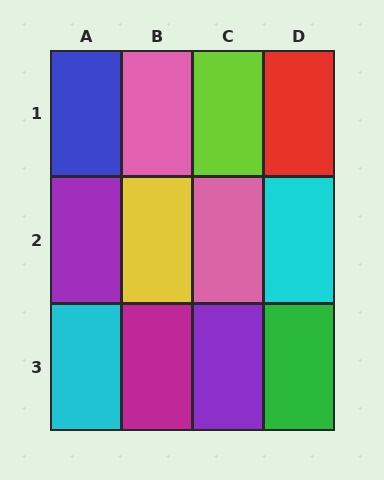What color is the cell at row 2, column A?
Purple.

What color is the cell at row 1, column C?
Lime.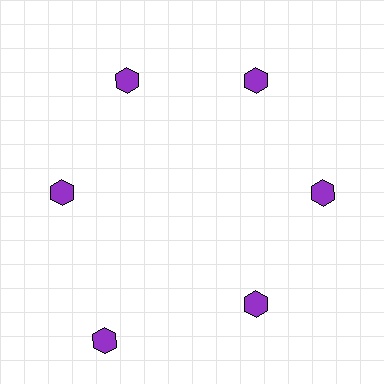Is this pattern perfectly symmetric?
No. The 6 purple hexagons are arranged in a ring, but one element near the 7 o'clock position is pushed outward from the center, breaking the 6-fold rotational symmetry.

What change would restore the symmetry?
The symmetry would be restored by moving it inward, back onto the ring so that all 6 hexagons sit at equal angles and equal distance from the center.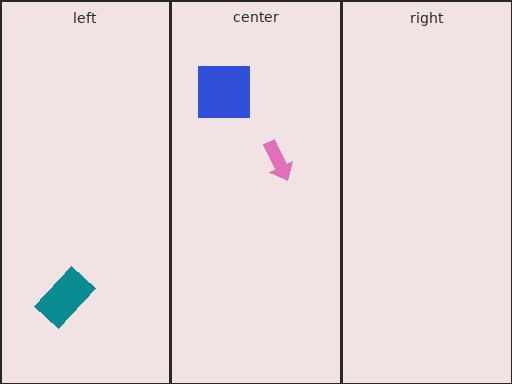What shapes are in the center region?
The blue square, the pink arrow.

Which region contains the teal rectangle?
The left region.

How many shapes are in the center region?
2.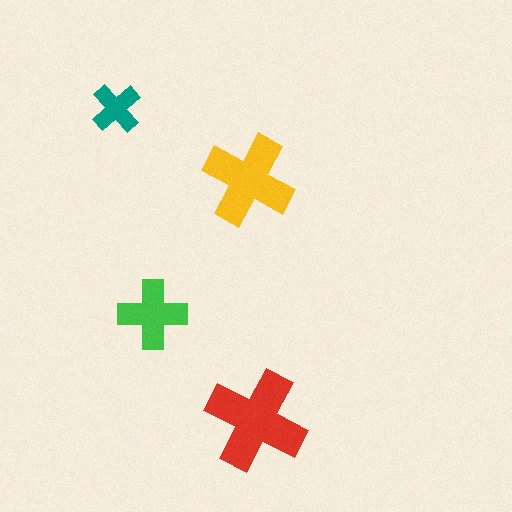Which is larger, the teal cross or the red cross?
The red one.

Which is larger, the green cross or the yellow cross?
The yellow one.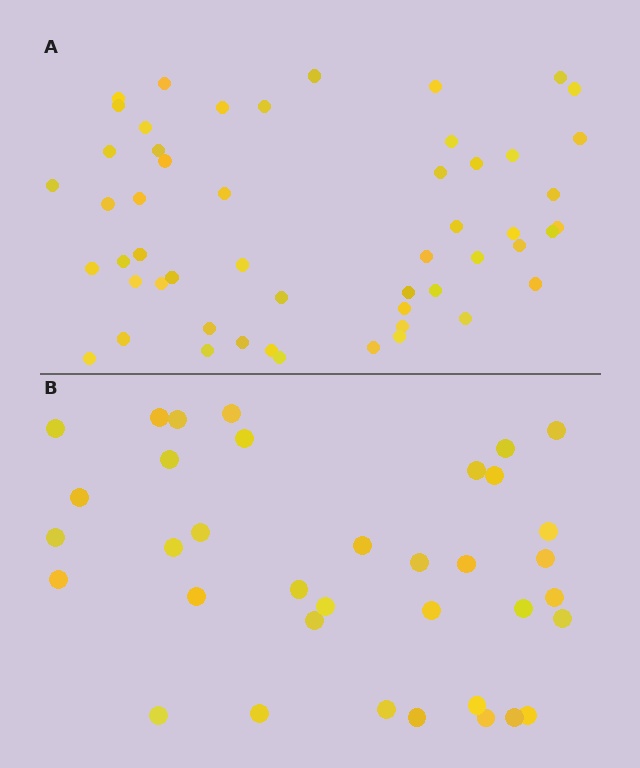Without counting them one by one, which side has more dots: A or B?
Region A (the top region) has more dots.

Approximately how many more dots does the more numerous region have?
Region A has approximately 15 more dots than region B.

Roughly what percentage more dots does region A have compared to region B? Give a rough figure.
About 45% more.